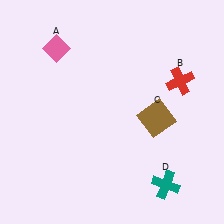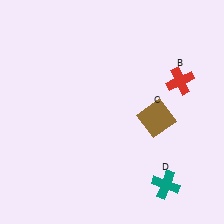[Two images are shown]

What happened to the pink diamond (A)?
The pink diamond (A) was removed in Image 2. It was in the top-left area of Image 1.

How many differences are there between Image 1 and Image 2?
There is 1 difference between the two images.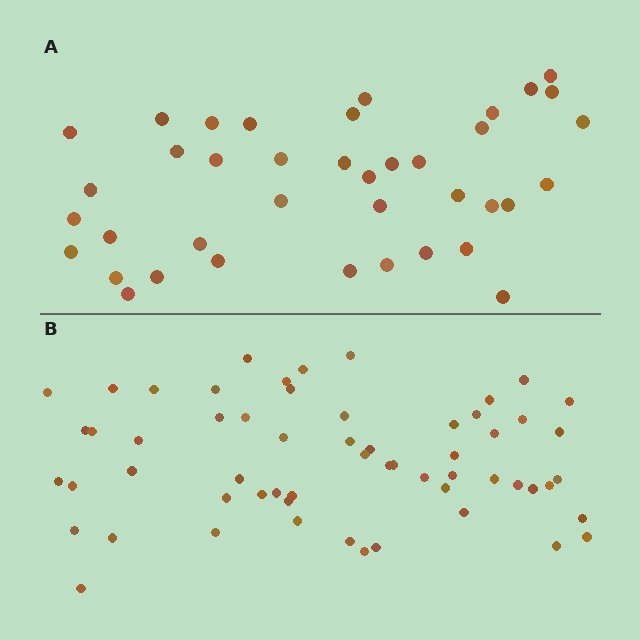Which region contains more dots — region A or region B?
Region B (the bottom region) has more dots.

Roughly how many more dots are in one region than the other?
Region B has approximately 20 more dots than region A.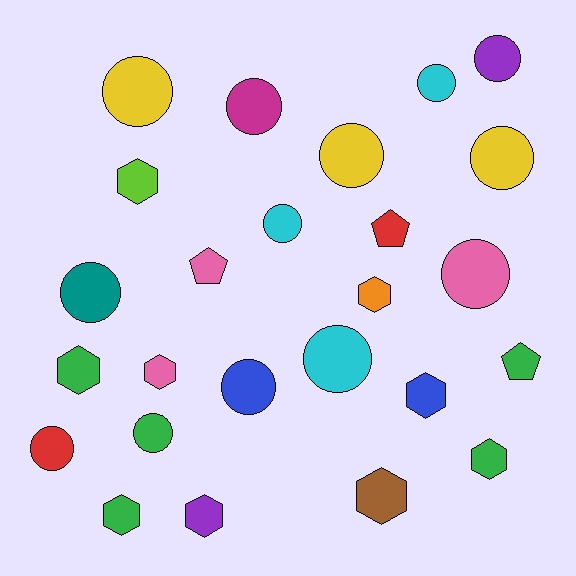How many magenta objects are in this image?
There is 1 magenta object.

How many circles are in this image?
There are 13 circles.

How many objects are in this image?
There are 25 objects.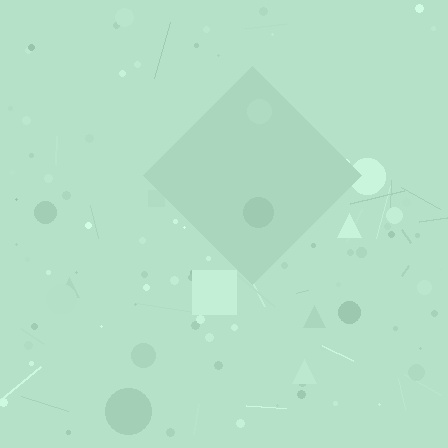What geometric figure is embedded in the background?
A diamond is embedded in the background.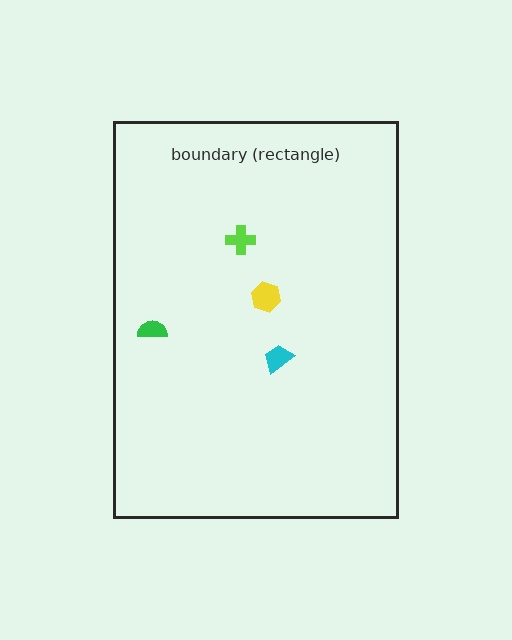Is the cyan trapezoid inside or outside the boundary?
Inside.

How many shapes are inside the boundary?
4 inside, 0 outside.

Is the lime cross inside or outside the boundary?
Inside.